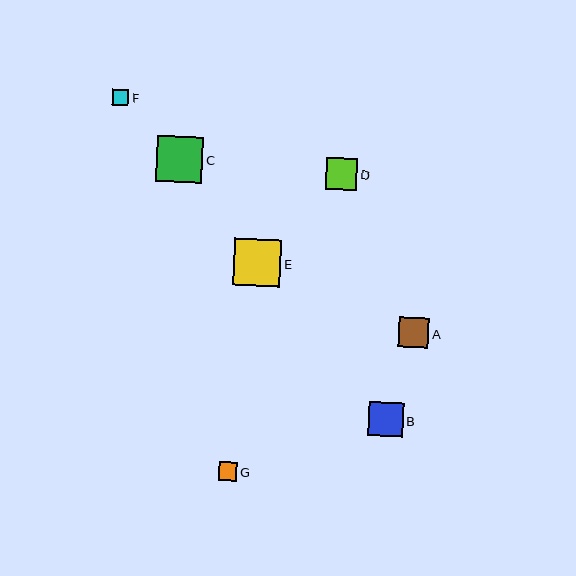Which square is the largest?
Square E is the largest with a size of approximately 47 pixels.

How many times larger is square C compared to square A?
Square C is approximately 1.5 times the size of square A.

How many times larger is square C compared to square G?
Square C is approximately 2.5 times the size of square G.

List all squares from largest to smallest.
From largest to smallest: E, C, B, D, A, G, F.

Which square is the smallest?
Square F is the smallest with a size of approximately 16 pixels.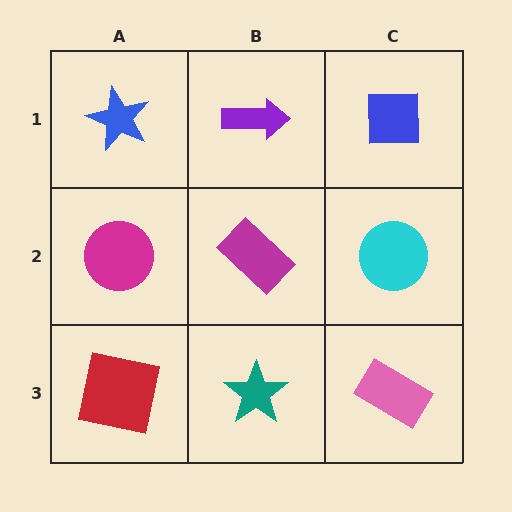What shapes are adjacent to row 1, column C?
A cyan circle (row 2, column C), a purple arrow (row 1, column B).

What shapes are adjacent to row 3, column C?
A cyan circle (row 2, column C), a teal star (row 3, column B).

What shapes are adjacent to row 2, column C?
A blue square (row 1, column C), a pink rectangle (row 3, column C), a magenta rectangle (row 2, column B).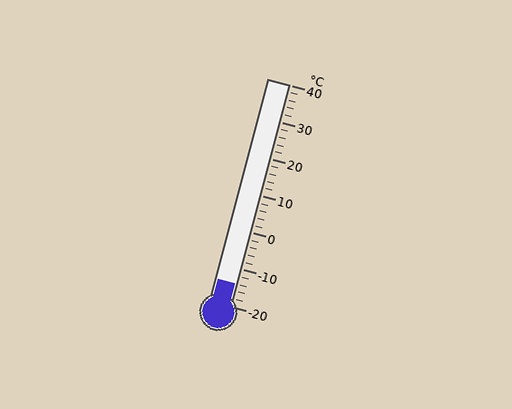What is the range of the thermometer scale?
The thermometer scale ranges from -20°C to 40°C.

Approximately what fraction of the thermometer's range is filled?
The thermometer is filled to approximately 10% of its range.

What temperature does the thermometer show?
The thermometer shows approximately -14°C.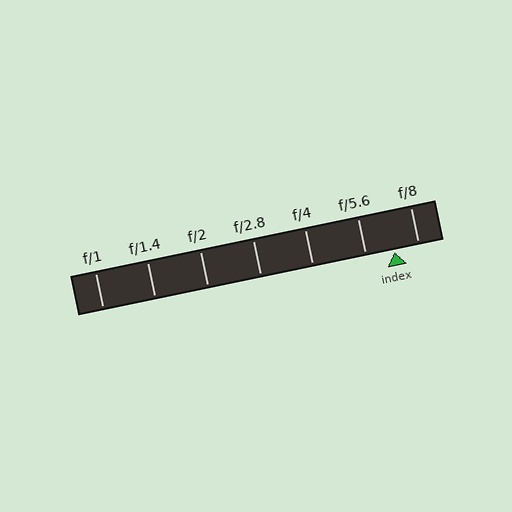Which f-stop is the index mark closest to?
The index mark is closest to f/8.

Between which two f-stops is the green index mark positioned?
The index mark is between f/5.6 and f/8.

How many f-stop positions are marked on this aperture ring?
There are 7 f-stop positions marked.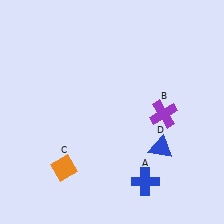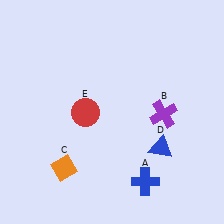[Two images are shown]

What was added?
A red circle (E) was added in Image 2.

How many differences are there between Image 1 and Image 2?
There is 1 difference between the two images.